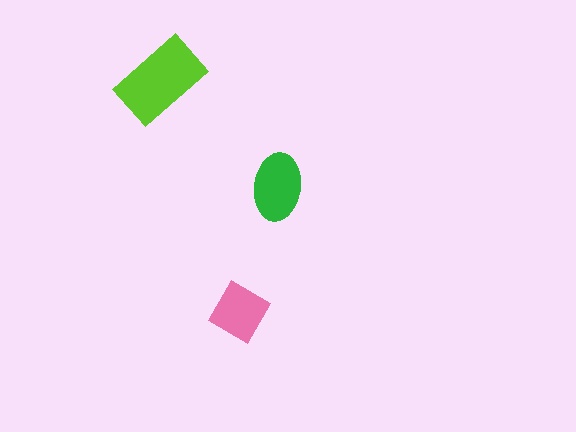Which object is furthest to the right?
The green ellipse is rightmost.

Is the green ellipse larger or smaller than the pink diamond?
Larger.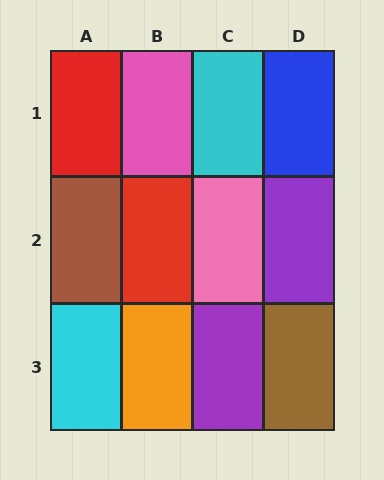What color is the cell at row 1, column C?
Cyan.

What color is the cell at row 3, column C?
Purple.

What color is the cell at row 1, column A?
Red.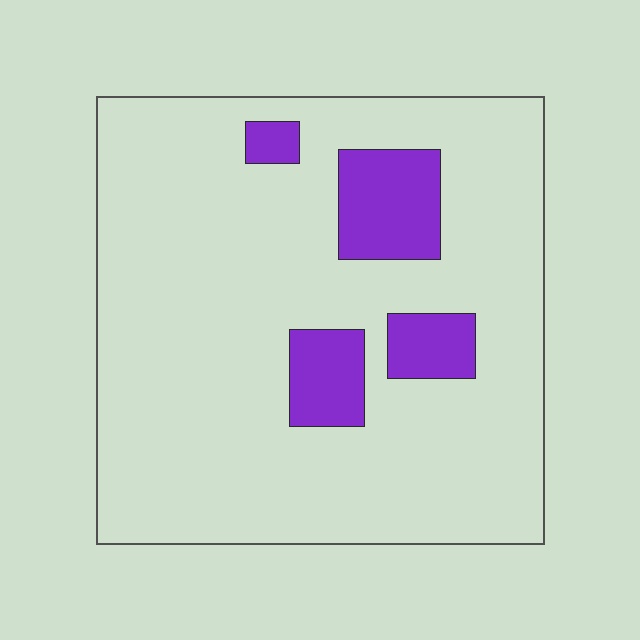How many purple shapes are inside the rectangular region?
4.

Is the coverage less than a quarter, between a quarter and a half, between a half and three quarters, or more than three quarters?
Less than a quarter.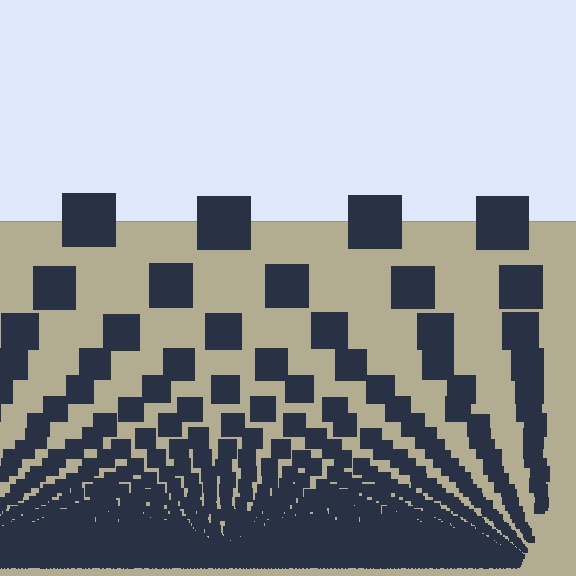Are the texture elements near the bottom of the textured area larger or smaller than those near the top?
Smaller. The gradient is inverted — elements near the bottom are smaller and denser.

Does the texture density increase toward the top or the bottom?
Density increases toward the bottom.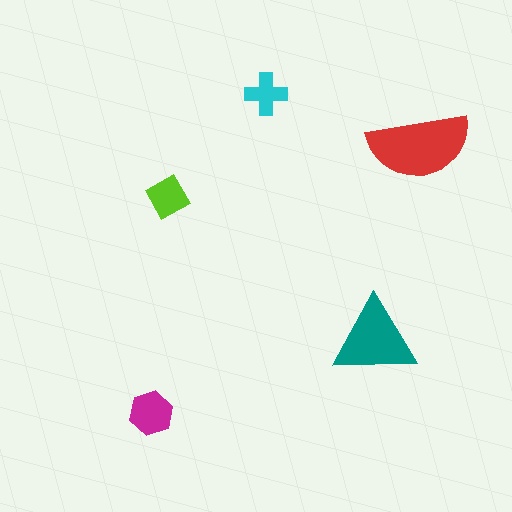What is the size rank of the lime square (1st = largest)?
4th.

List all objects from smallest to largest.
The cyan cross, the lime square, the magenta hexagon, the teal triangle, the red semicircle.